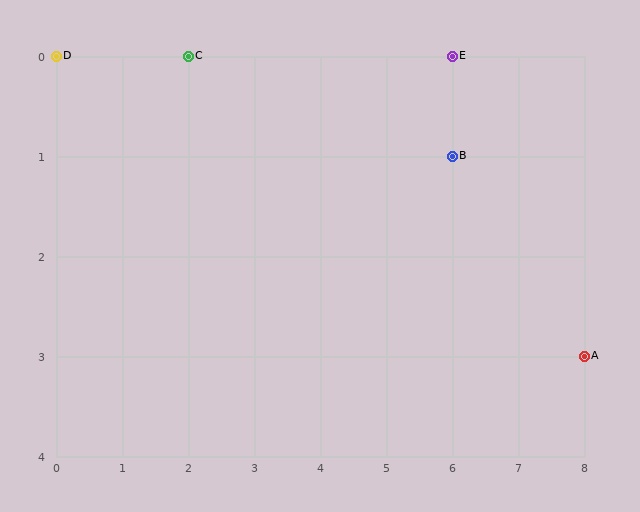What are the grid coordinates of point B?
Point B is at grid coordinates (6, 1).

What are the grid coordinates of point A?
Point A is at grid coordinates (8, 3).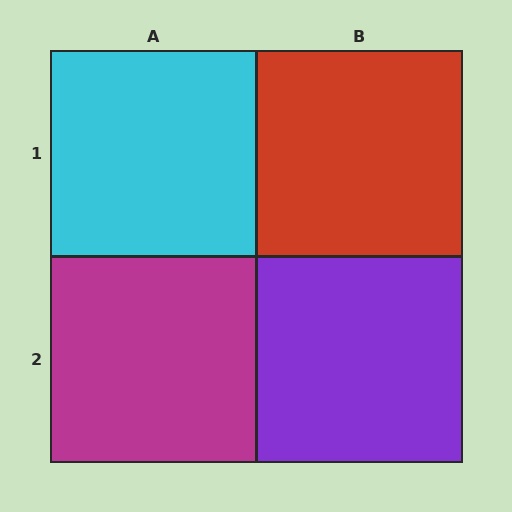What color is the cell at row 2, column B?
Purple.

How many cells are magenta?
1 cell is magenta.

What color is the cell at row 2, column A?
Magenta.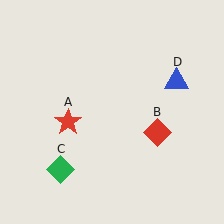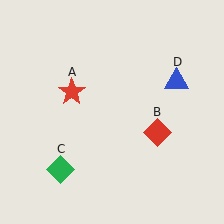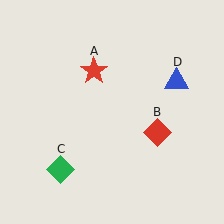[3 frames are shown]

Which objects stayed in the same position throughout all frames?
Red diamond (object B) and green diamond (object C) and blue triangle (object D) remained stationary.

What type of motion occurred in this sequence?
The red star (object A) rotated clockwise around the center of the scene.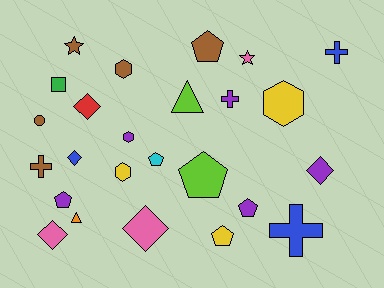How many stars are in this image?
There are 2 stars.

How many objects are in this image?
There are 25 objects.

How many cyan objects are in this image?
There is 1 cyan object.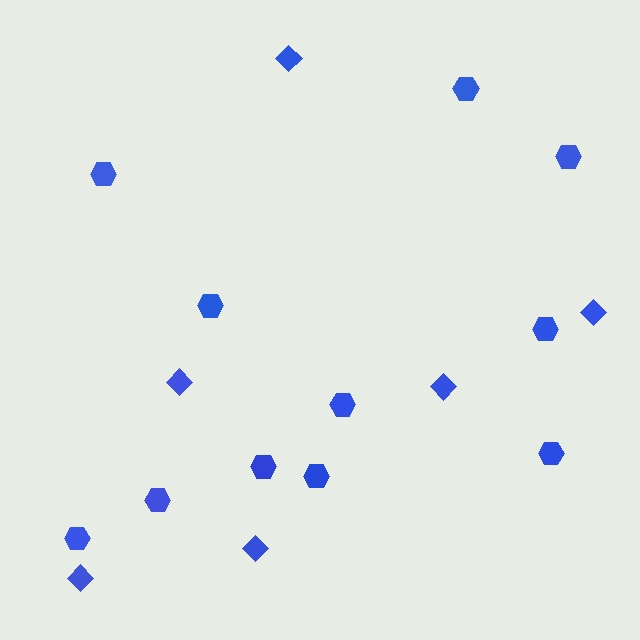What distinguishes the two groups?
There are 2 groups: one group of diamonds (6) and one group of hexagons (11).